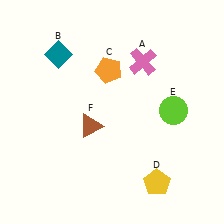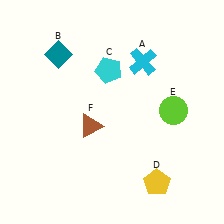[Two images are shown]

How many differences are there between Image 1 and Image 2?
There are 2 differences between the two images.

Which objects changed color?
A changed from pink to cyan. C changed from orange to cyan.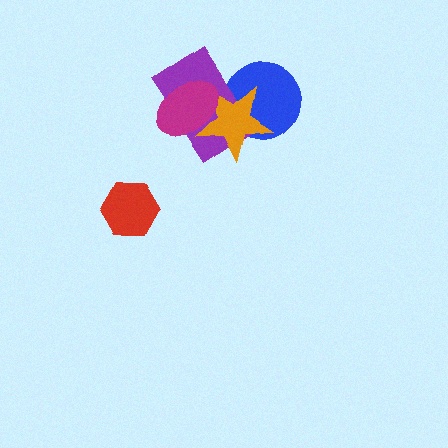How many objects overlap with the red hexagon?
0 objects overlap with the red hexagon.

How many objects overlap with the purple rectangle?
3 objects overlap with the purple rectangle.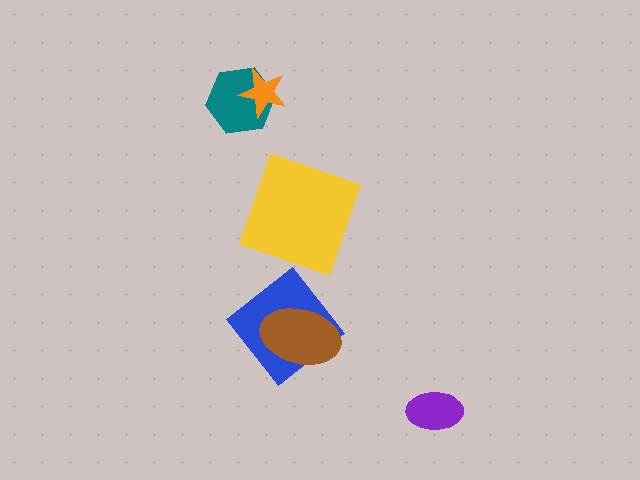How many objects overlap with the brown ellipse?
1 object overlaps with the brown ellipse.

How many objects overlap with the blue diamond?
1 object overlaps with the blue diamond.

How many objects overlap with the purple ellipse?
0 objects overlap with the purple ellipse.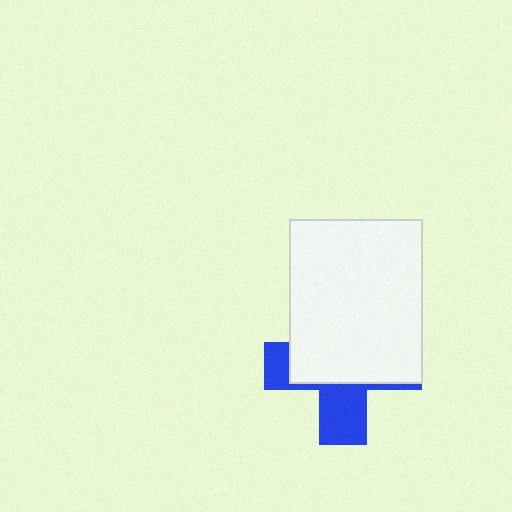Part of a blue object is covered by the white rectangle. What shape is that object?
It is a cross.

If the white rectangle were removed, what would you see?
You would see the complete blue cross.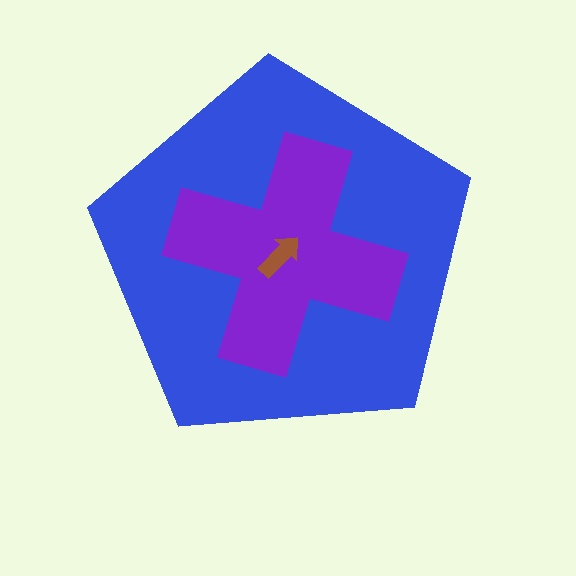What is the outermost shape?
The blue pentagon.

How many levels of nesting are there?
3.